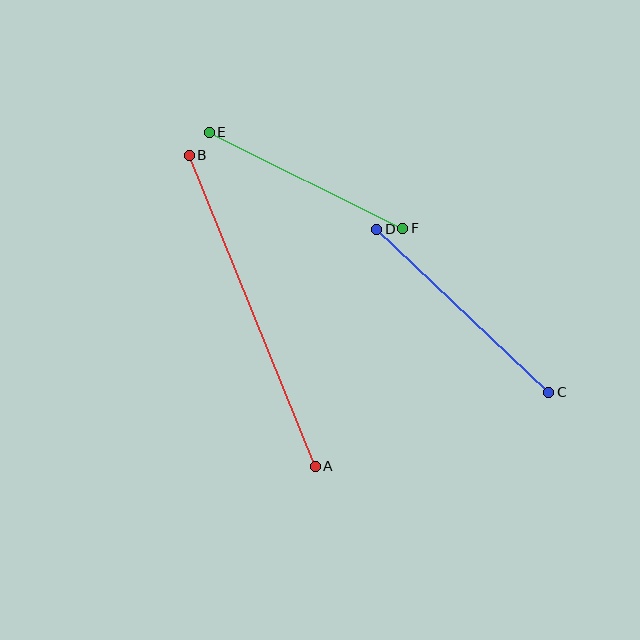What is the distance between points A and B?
The distance is approximately 336 pixels.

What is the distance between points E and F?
The distance is approximately 216 pixels.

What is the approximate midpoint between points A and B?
The midpoint is at approximately (252, 311) pixels.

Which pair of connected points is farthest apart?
Points A and B are farthest apart.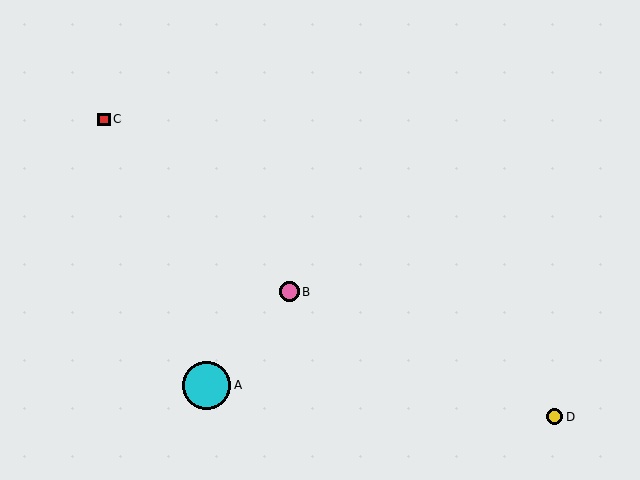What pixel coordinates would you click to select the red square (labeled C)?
Click at (104, 119) to select the red square C.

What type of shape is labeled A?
Shape A is a cyan circle.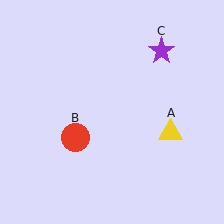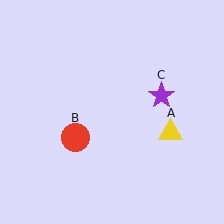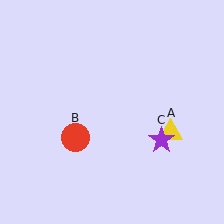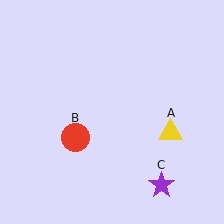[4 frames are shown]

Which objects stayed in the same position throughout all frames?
Yellow triangle (object A) and red circle (object B) remained stationary.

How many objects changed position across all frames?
1 object changed position: purple star (object C).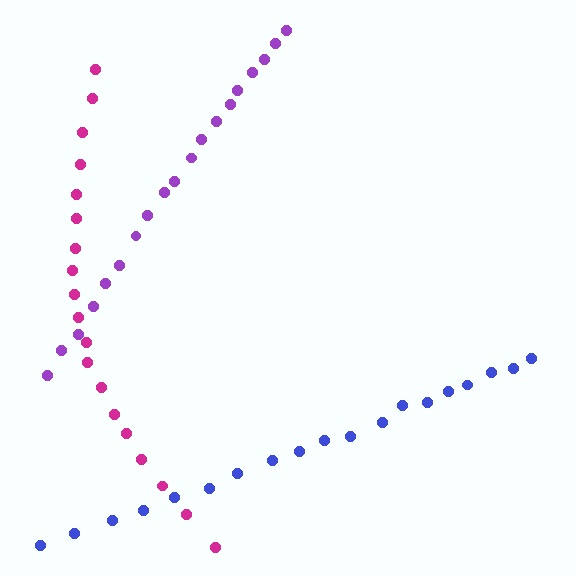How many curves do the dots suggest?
There are 3 distinct paths.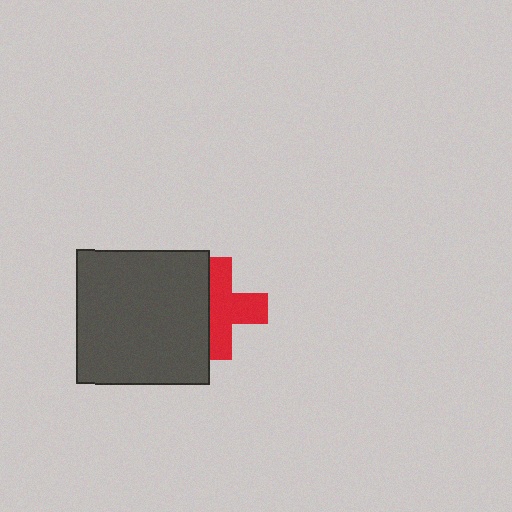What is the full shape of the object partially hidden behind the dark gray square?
The partially hidden object is a red cross.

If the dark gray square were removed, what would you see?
You would see the complete red cross.